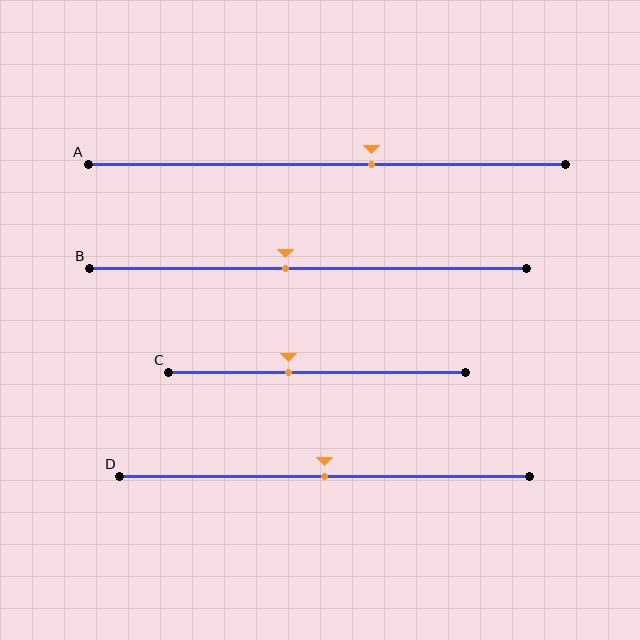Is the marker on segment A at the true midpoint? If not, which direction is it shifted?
No, the marker on segment A is shifted to the right by about 9% of the segment length.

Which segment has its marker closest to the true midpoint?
Segment D has its marker closest to the true midpoint.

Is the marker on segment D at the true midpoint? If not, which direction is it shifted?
Yes, the marker on segment D is at the true midpoint.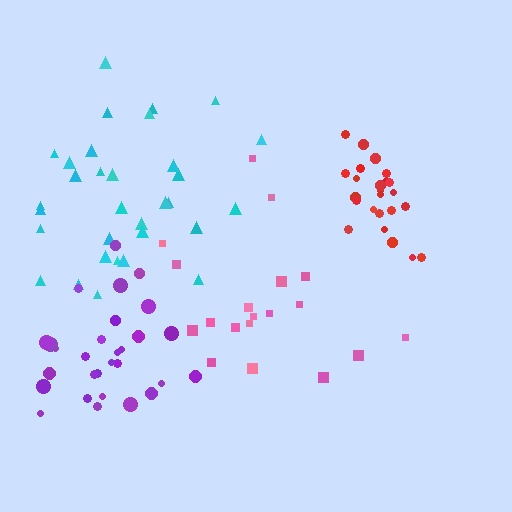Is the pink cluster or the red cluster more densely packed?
Red.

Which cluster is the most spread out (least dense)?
Pink.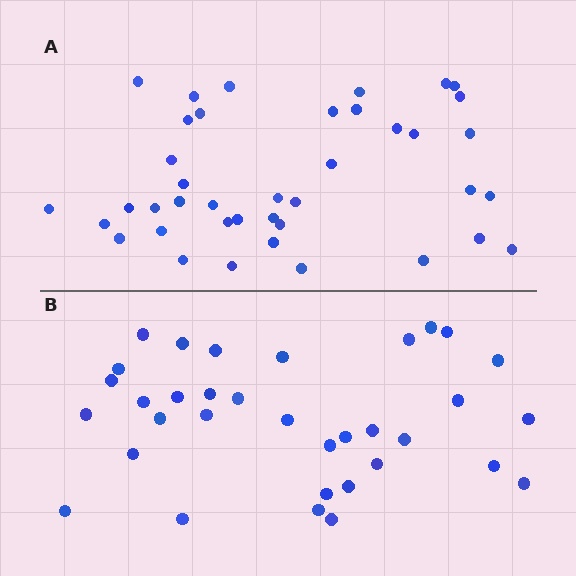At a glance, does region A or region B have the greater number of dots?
Region A (the top region) has more dots.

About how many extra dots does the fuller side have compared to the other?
Region A has about 6 more dots than region B.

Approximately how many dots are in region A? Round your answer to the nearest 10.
About 40 dots.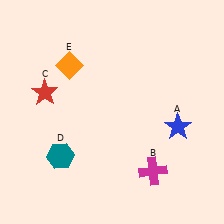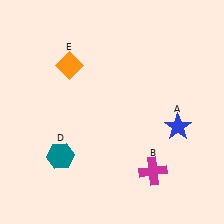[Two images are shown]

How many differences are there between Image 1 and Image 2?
There is 1 difference between the two images.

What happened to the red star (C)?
The red star (C) was removed in Image 2. It was in the top-left area of Image 1.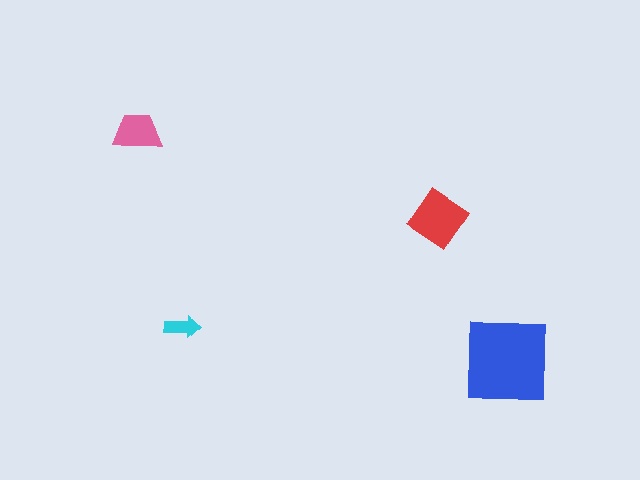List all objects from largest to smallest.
The blue square, the red diamond, the pink trapezoid, the cyan arrow.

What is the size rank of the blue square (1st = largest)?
1st.